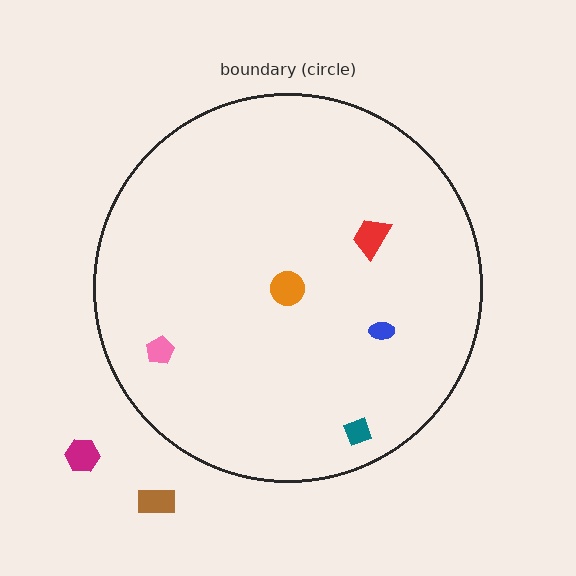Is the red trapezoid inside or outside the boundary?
Inside.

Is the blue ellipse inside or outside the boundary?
Inside.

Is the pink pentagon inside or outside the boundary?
Inside.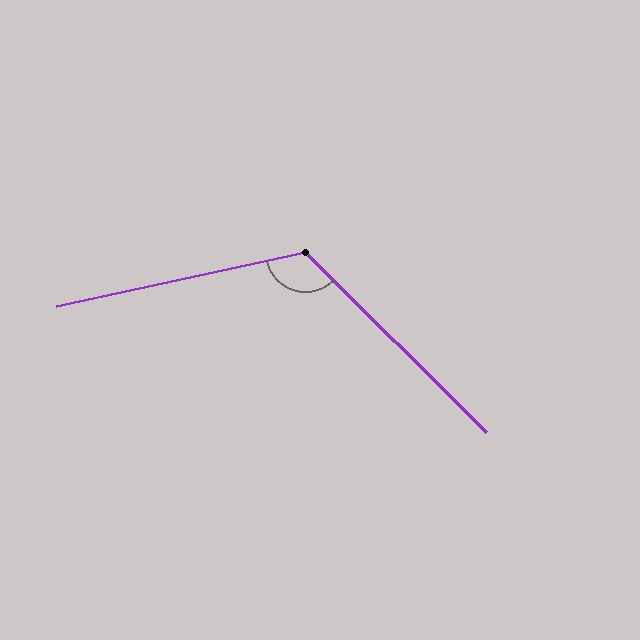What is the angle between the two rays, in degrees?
Approximately 123 degrees.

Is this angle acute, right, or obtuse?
It is obtuse.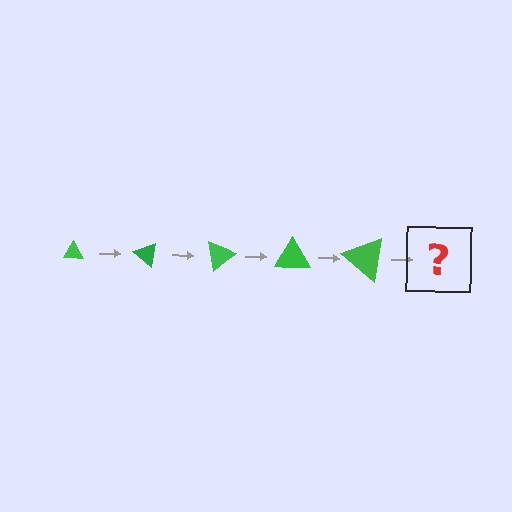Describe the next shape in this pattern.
It should be a triangle, larger than the previous one and rotated 200 degrees from the start.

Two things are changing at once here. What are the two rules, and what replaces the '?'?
The two rules are that the triangle grows larger each step and it rotates 40 degrees each step. The '?' should be a triangle, larger than the previous one and rotated 200 degrees from the start.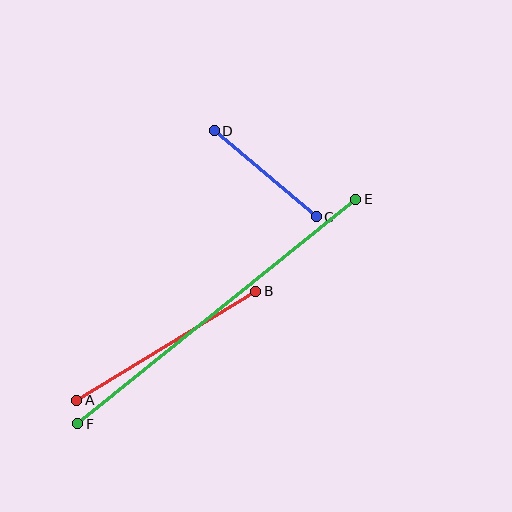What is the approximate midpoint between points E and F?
The midpoint is at approximately (217, 311) pixels.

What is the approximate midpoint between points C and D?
The midpoint is at approximately (265, 174) pixels.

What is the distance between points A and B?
The distance is approximately 209 pixels.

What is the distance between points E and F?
The distance is approximately 357 pixels.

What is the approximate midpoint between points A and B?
The midpoint is at approximately (166, 346) pixels.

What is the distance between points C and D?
The distance is approximately 133 pixels.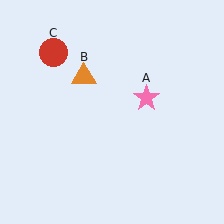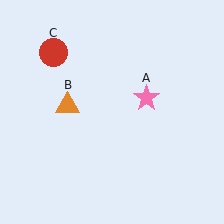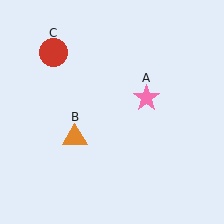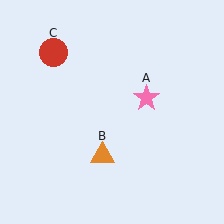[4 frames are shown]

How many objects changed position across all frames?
1 object changed position: orange triangle (object B).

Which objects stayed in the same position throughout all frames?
Pink star (object A) and red circle (object C) remained stationary.